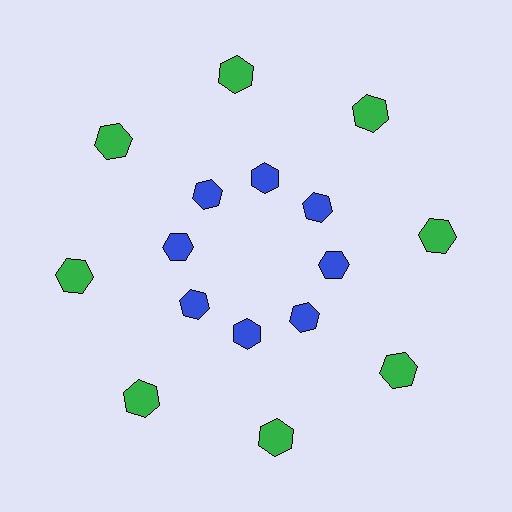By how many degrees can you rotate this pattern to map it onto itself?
The pattern maps onto itself every 45 degrees of rotation.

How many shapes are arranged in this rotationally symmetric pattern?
There are 16 shapes, arranged in 8 groups of 2.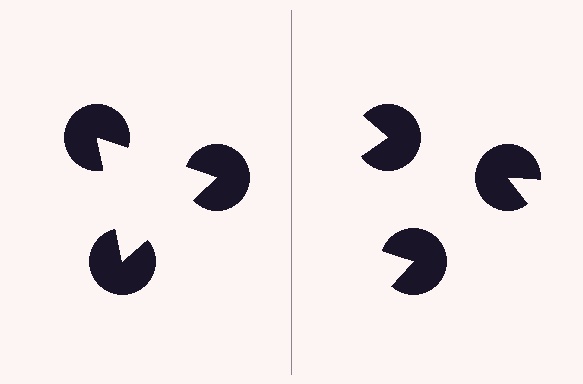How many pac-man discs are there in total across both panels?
6 — 3 on each side.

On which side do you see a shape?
An illusory triangle appears on the left side. On the right side the wedge cuts are rotated, so no coherent shape forms.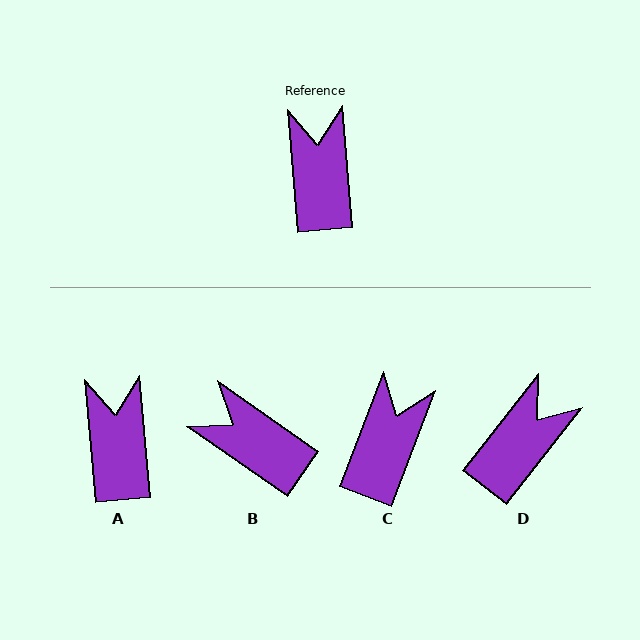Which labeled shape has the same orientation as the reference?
A.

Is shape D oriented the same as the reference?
No, it is off by about 43 degrees.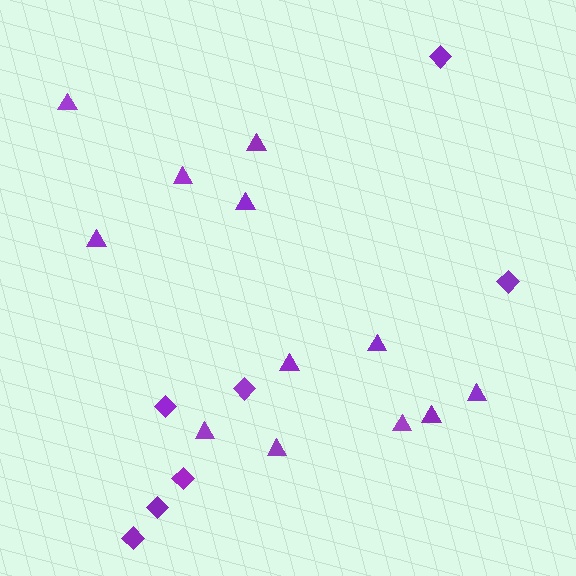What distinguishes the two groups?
There are 2 groups: one group of triangles (12) and one group of diamonds (7).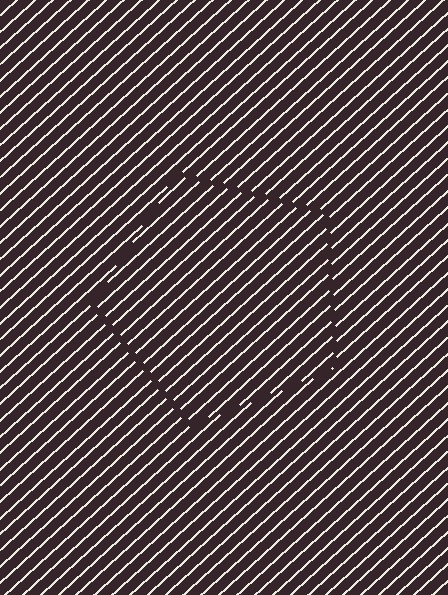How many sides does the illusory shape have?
5 sides — the line-ends trace a pentagon.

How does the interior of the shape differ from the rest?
The interior of the shape contains the same grating, shifted by half a period — the contour is defined by the phase discontinuity where line-ends from the inner and outer gratings abut.